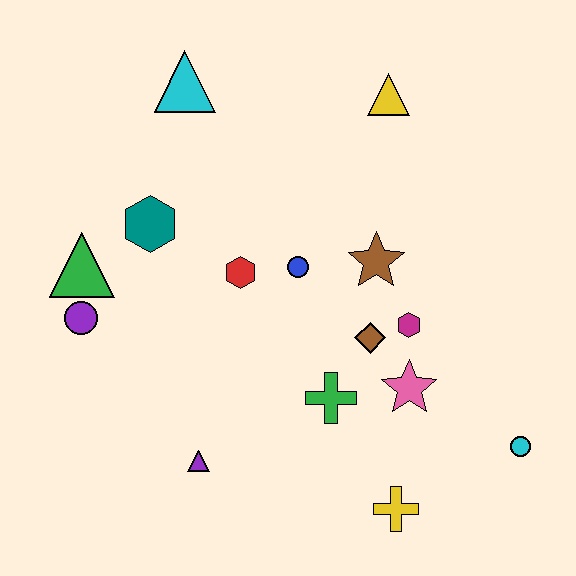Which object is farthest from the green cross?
The cyan triangle is farthest from the green cross.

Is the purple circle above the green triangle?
No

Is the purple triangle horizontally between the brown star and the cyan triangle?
Yes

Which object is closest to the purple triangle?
The green cross is closest to the purple triangle.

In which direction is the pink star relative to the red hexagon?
The pink star is to the right of the red hexagon.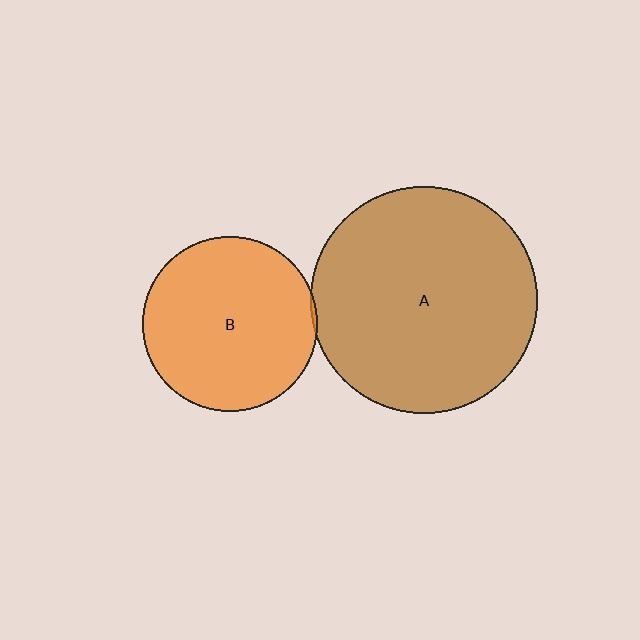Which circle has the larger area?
Circle A (brown).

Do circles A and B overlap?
Yes.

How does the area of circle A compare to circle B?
Approximately 1.7 times.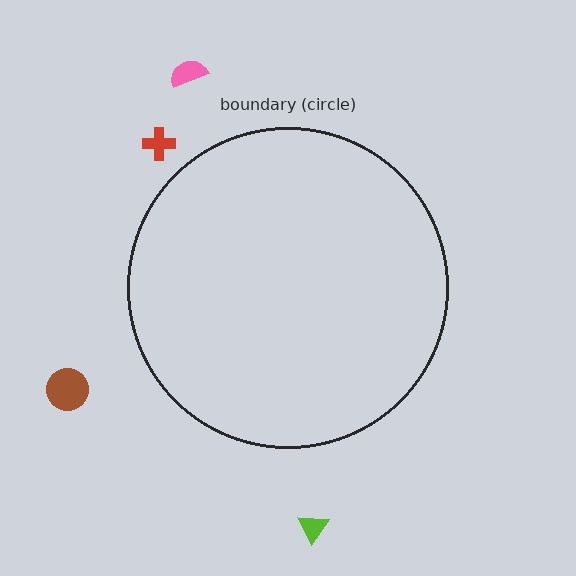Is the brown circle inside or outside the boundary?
Outside.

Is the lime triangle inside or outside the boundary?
Outside.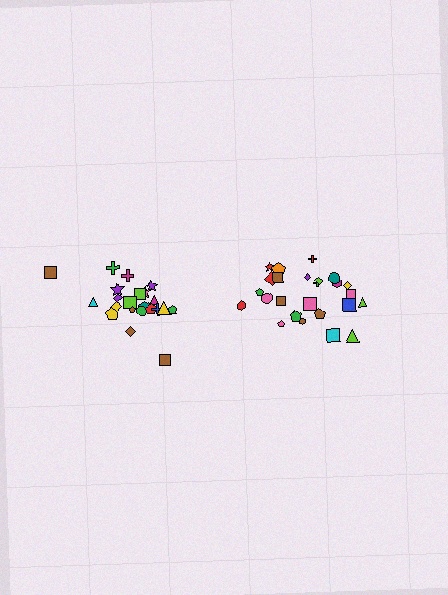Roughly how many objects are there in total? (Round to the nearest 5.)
Roughly 45 objects in total.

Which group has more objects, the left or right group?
The right group.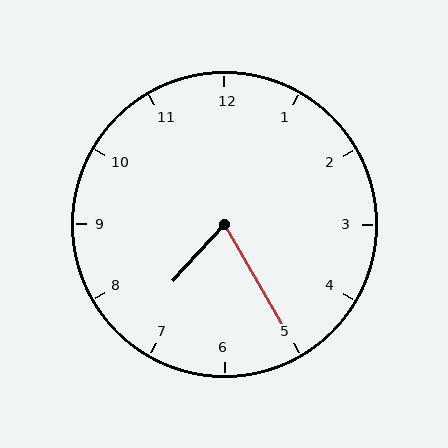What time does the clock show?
7:25.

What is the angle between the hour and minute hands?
Approximately 72 degrees.